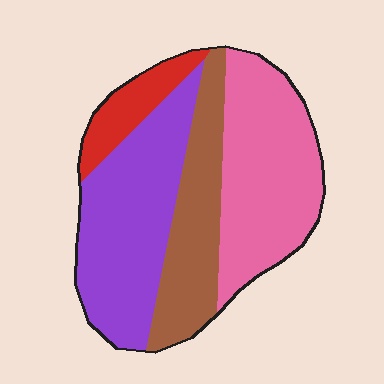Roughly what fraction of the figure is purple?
Purple covers about 35% of the figure.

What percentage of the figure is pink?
Pink covers around 35% of the figure.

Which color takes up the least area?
Red, at roughly 10%.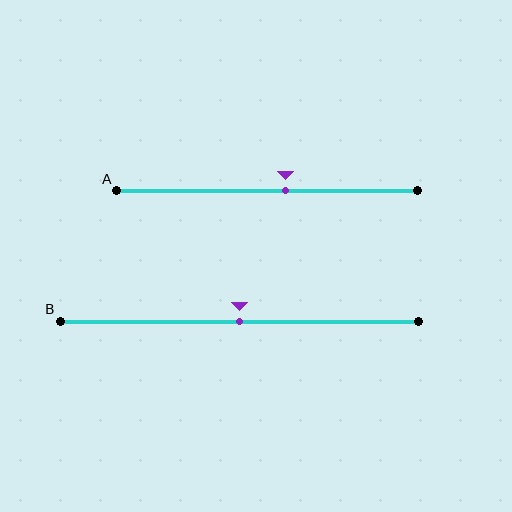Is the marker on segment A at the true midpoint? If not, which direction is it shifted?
No, the marker on segment A is shifted to the right by about 6% of the segment length.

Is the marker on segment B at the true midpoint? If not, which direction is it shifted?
Yes, the marker on segment B is at the true midpoint.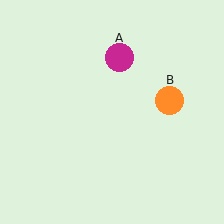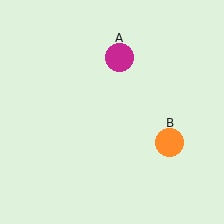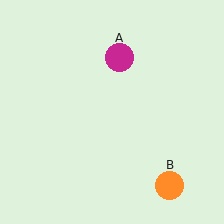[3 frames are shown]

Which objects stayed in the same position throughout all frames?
Magenta circle (object A) remained stationary.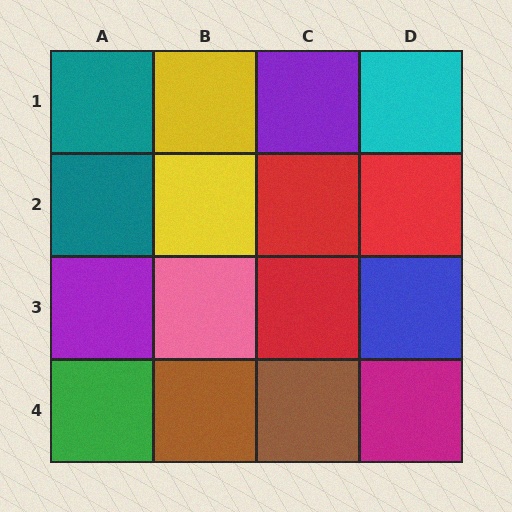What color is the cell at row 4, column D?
Magenta.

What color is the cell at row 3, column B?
Pink.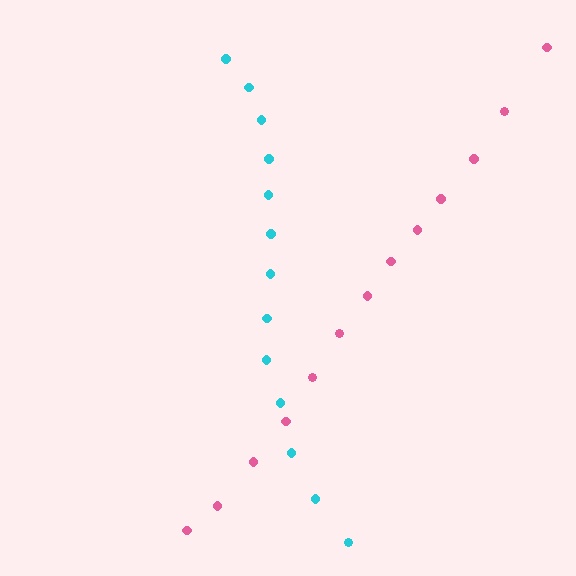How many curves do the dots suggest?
There are 2 distinct paths.